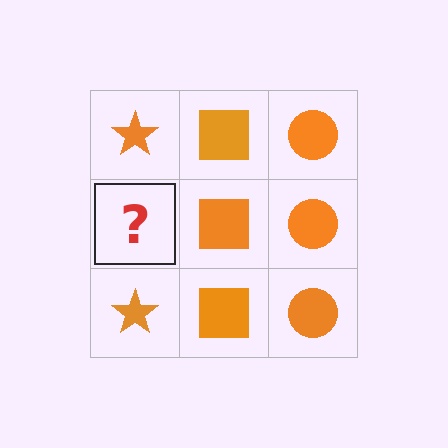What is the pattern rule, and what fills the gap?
The rule is that each column has a consistent shape. The gap should be filled with an orange star.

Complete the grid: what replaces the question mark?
The question mark should be replaced with an orange star.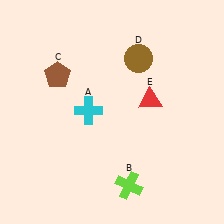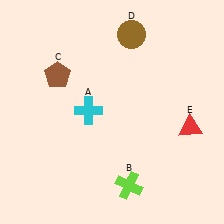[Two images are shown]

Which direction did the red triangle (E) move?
The red triangle (E) moved right.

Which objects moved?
The objects that moved are: the brown circle (D), the red triangle (E).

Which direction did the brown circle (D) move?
The brown circle (D) moved up.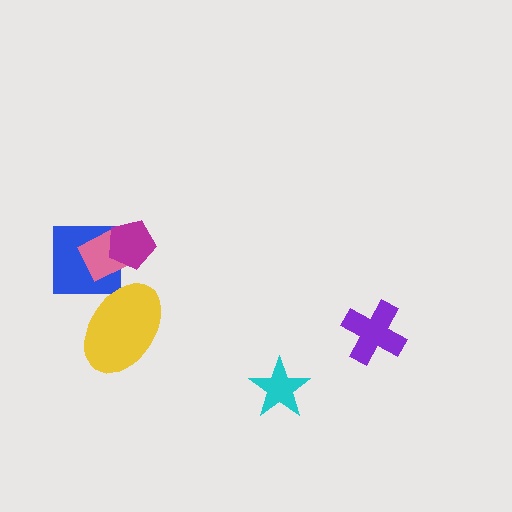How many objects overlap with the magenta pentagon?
2 objects overlap with the magenta pentagon.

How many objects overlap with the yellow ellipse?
0 objects overlap with the yellow ellipse.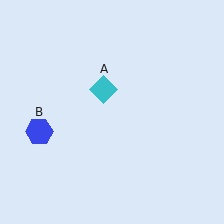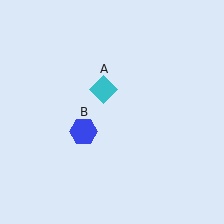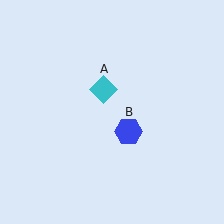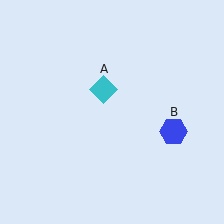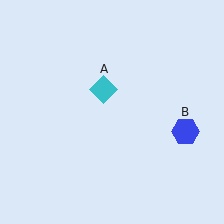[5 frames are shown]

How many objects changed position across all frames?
1 object changed position: blue hexagon (object B).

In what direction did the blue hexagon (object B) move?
The blue hexagon (object B) moved right.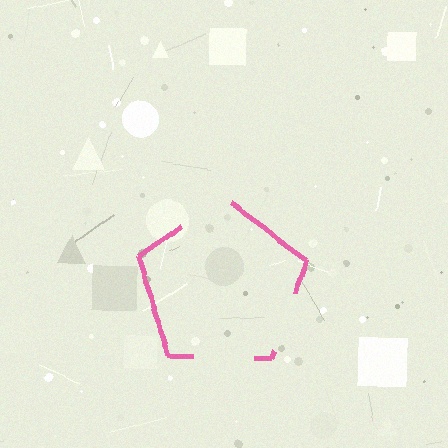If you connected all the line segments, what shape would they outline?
They would outline a pentagon.